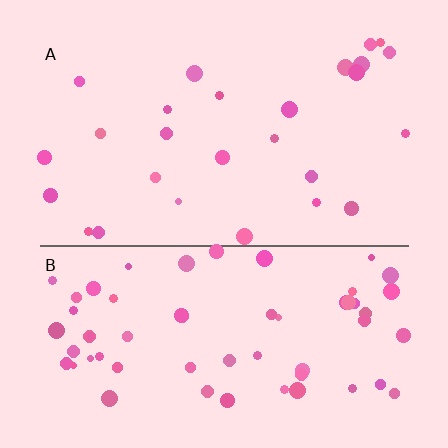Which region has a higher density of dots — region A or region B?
B (the bottom).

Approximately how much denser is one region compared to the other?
Approximately 2.3× — region B over region A.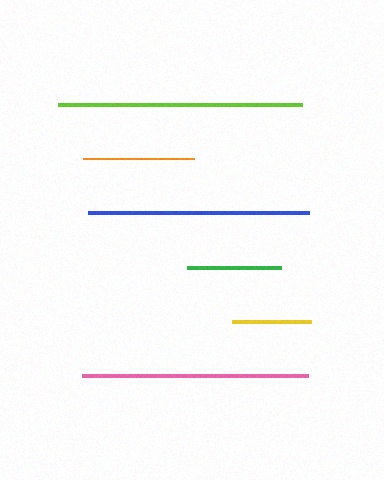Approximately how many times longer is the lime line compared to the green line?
The lime line is approximately 2.6 times the length of the green line.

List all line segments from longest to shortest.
From longest to shortest: lime, pink, blue, orange, green, yellow.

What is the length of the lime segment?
The lime segment is approximately 244 pixels long.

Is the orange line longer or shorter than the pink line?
The pink line is longer than the orange line.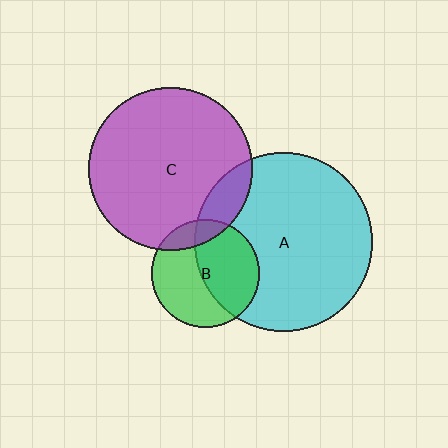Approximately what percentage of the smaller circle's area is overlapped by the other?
Approximately 10%.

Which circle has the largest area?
Circle A (cyan).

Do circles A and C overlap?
Yes.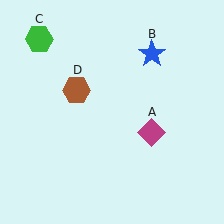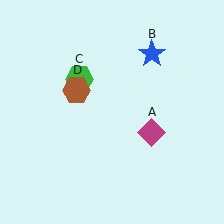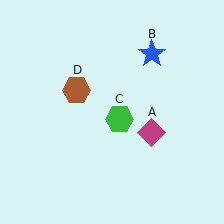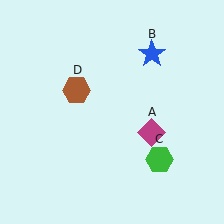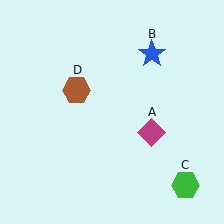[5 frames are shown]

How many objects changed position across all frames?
1 object changed position: green hexagon (object C).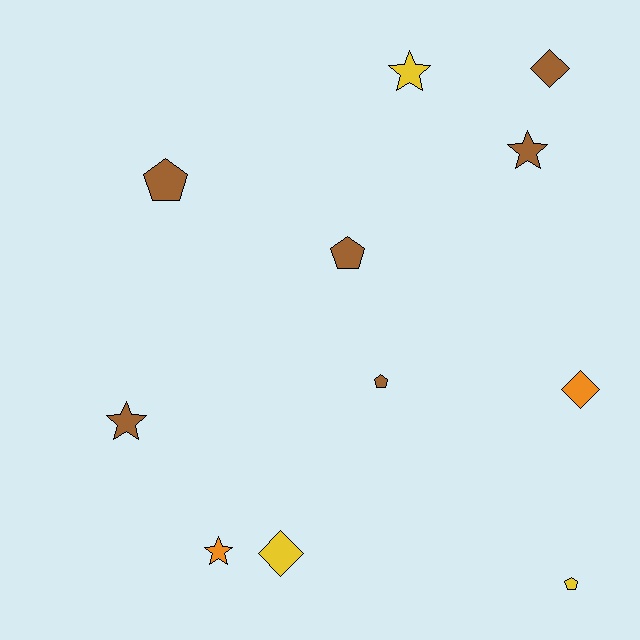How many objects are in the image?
There are 11 objects.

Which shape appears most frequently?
Star, with 4 objects.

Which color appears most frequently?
Brown, with 6 objects.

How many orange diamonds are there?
There is 1 orange diamond.